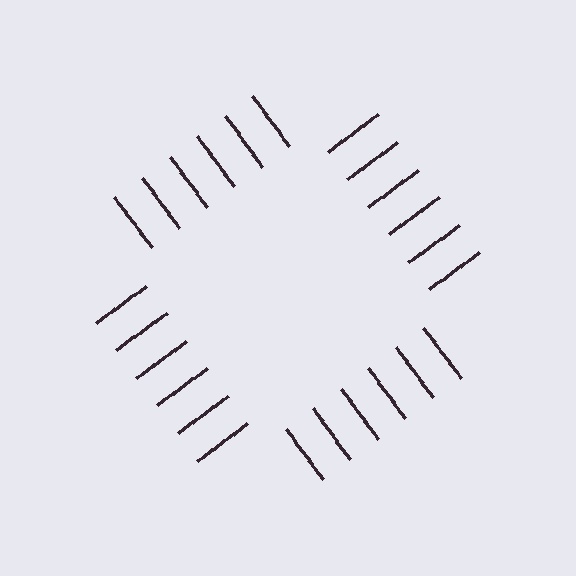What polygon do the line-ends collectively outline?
An illusory square — the line segments terminate on its edges but no continuous stroke is drawn.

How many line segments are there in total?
24 — 6 along each of the 4 edges.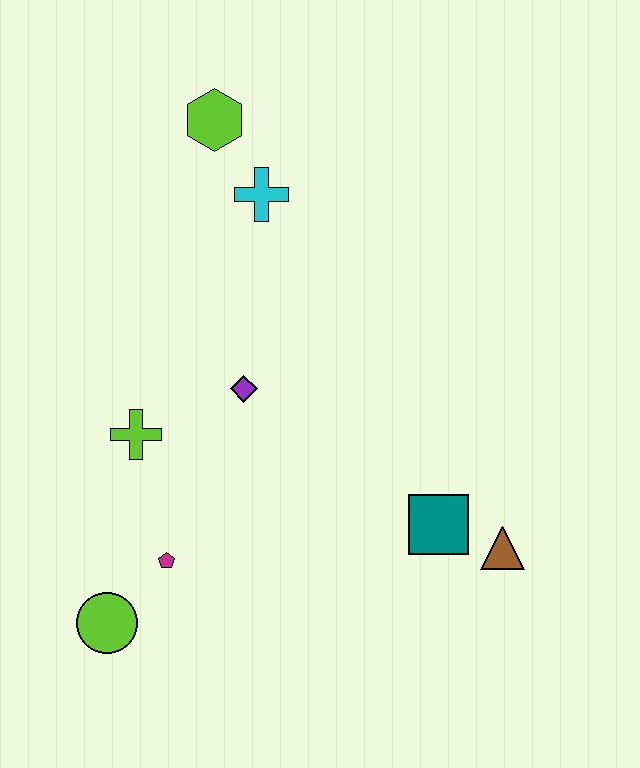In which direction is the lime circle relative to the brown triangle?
The lime circle is to the left of the brown triangle.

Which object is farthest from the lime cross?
The brown triangle is farthest from the lime cross.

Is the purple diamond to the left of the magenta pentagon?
No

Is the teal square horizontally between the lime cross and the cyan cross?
No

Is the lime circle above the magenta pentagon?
No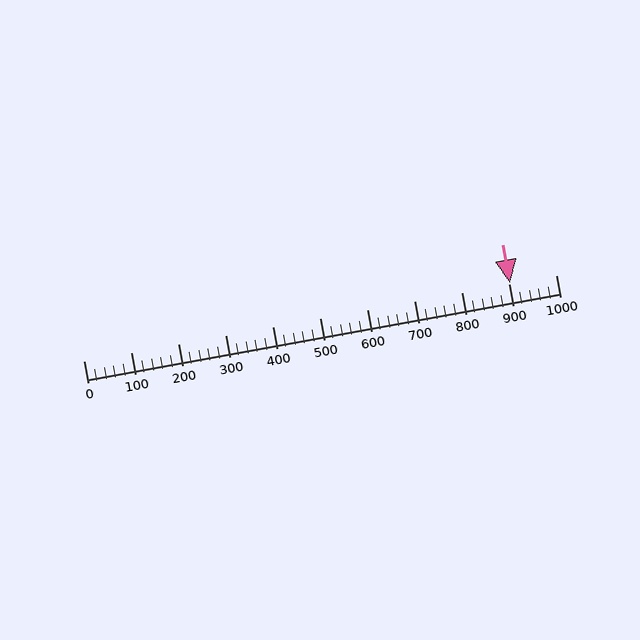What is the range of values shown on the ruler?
The ruler shows values from 0 to 1000.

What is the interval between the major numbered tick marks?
The major tick marks are spaced 100 units apart.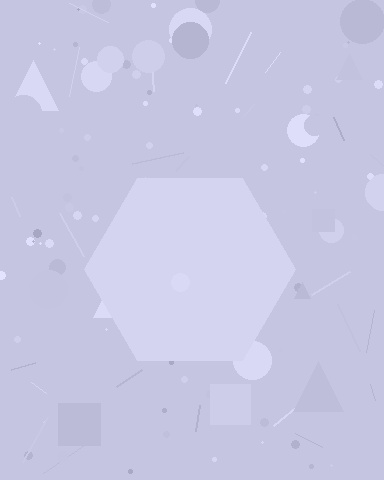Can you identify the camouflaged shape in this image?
The camouflaged shape is a hexagon.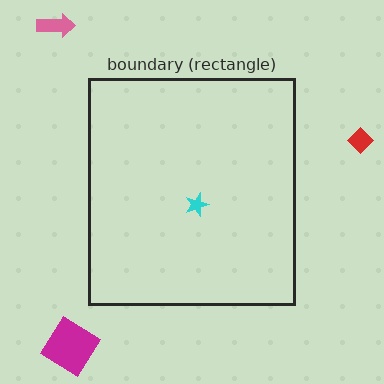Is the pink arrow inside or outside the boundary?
Outside.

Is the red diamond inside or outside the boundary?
Outside.